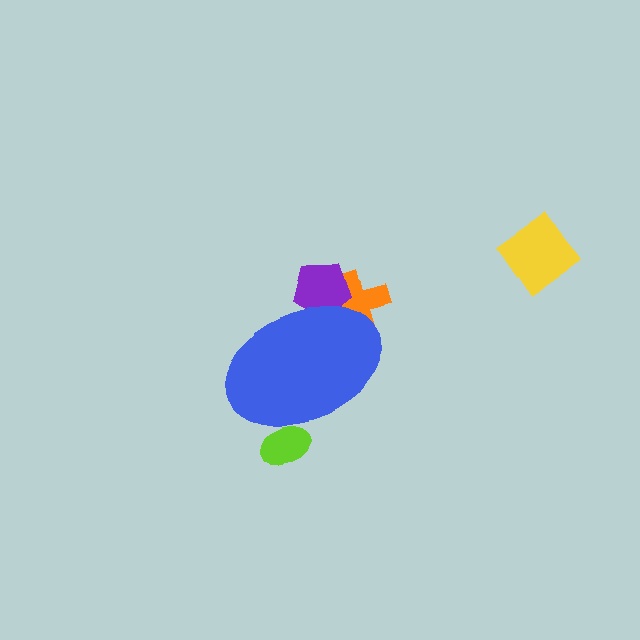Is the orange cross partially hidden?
Yes, the orange cross is partially hidden behind the blue ellipse.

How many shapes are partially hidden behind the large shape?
3 shapes are partially hidden.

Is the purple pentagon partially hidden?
Yes, the purple pentagon is partially hidden behind the blue ellipse.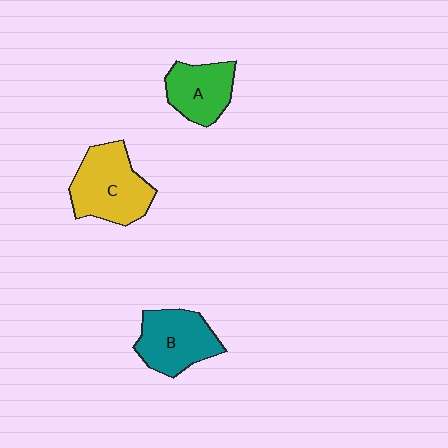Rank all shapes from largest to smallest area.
From largest to smallest: C (yellow), B (teal), A (green).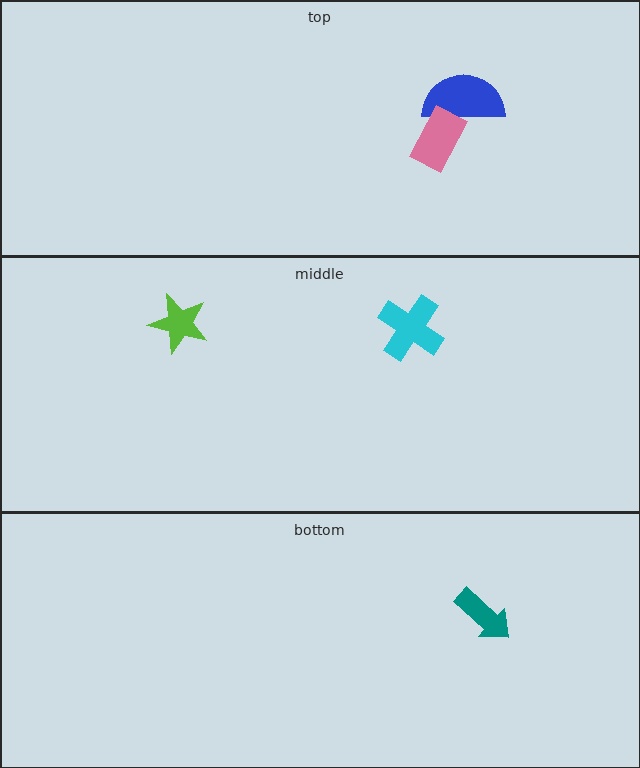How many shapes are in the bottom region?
1.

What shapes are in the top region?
The blue semicircle, the pink rectangle.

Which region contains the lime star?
The middle region.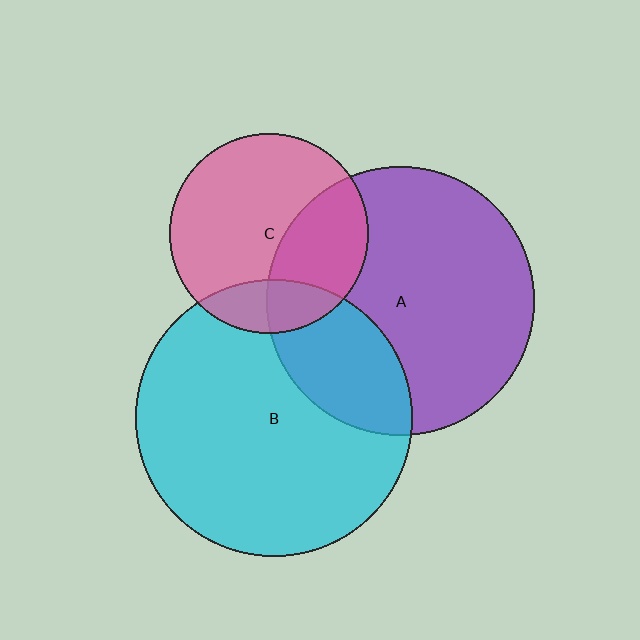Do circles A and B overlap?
Yes.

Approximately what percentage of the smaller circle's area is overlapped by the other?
Approximately 25%.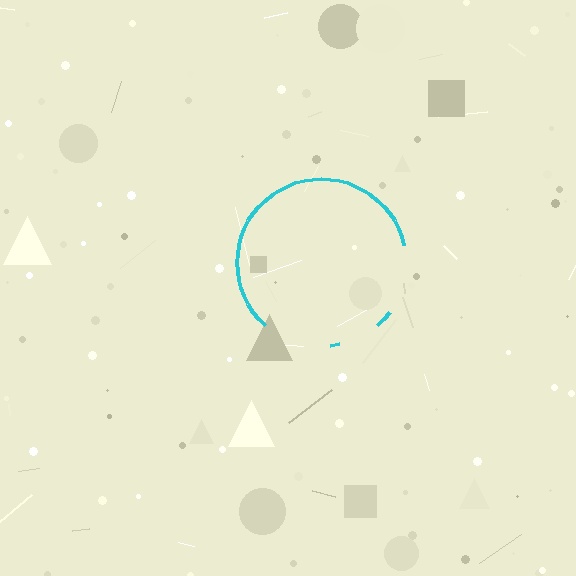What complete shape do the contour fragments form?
The contour fragments form a circle.